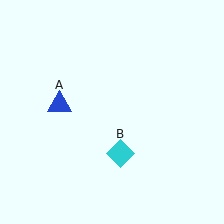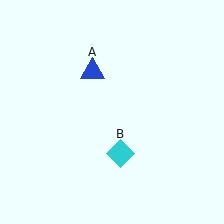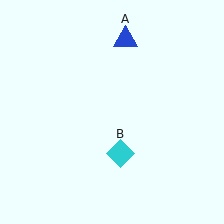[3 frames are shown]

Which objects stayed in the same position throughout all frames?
Cyan diamond (object B) remained stationary.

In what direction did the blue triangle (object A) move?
The blue triangle (object A) moved up and to the right.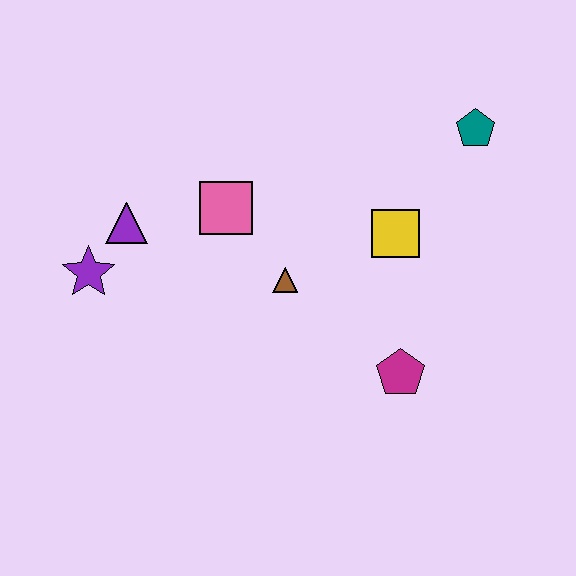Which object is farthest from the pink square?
The teal pentagon is farthest from the pink square.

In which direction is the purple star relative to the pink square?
The purple star is to the left of the pink square.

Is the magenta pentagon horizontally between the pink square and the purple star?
No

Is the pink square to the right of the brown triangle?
No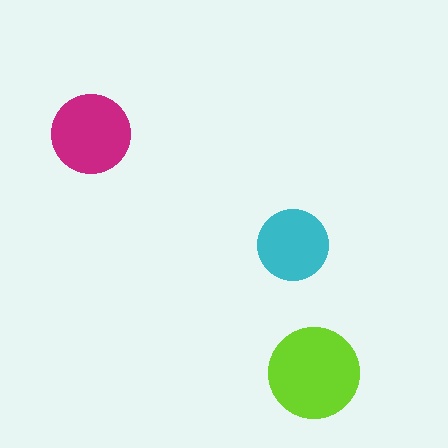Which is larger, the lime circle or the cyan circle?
The lime one.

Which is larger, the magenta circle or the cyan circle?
The magenta one.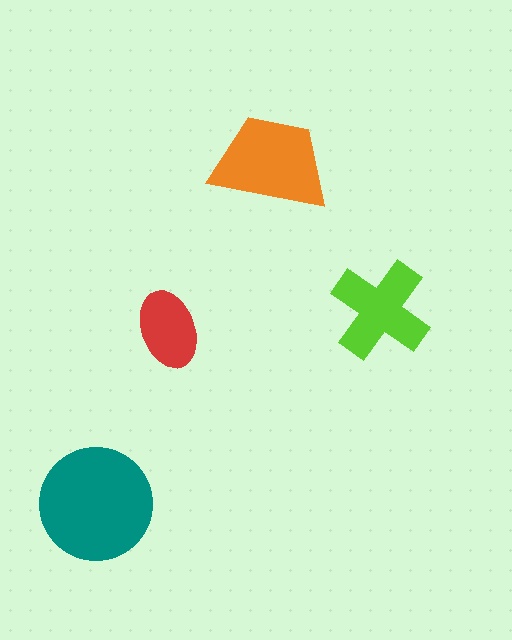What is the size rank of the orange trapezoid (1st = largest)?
2nd.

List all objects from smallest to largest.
The red ellipse, the lime cross, the orange trapezoid, the teal circle.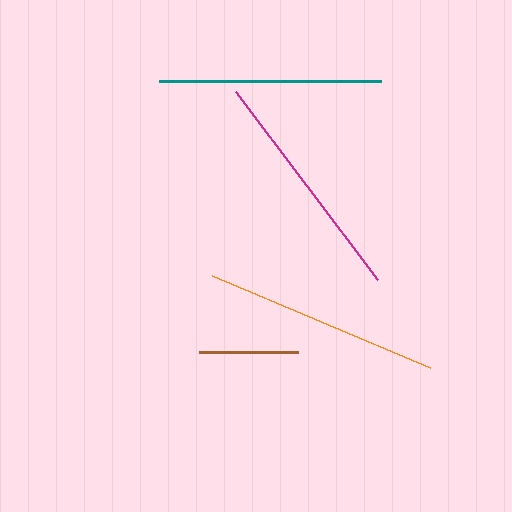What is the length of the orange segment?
The orange segment is approximately 237 pixels long.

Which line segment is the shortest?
The brown line is the shortest at approximately 99 pixels.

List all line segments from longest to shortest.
From longest to shortest: orange, magenta, teal, brown.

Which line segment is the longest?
The orange line is the longest at approximately 237 pixels.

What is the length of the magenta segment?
The magenta segment is approximately 235 pixels long.